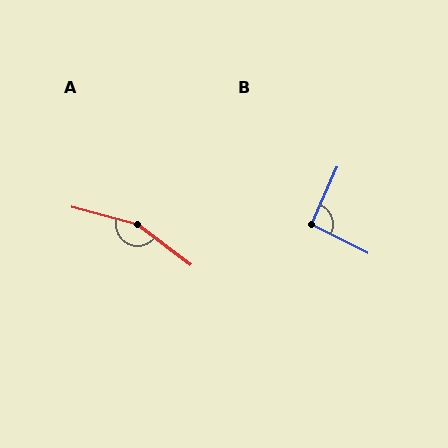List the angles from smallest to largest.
B (93°), A (158°).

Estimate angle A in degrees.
Approximately 158 degrees.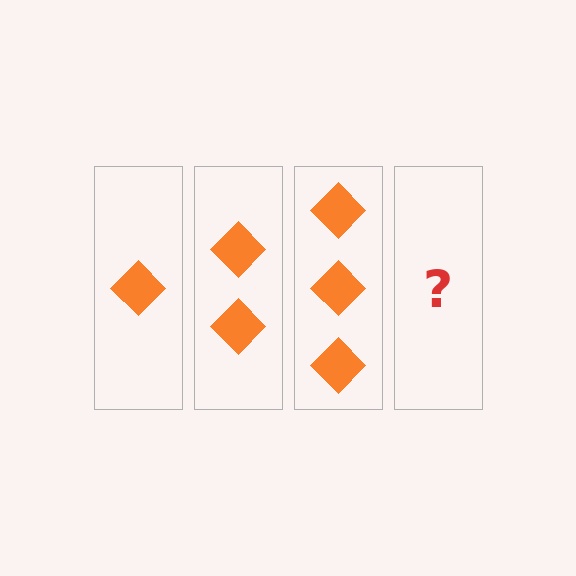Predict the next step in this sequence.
The next step is 4 diamonds.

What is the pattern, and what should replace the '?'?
The pattern is that each step adds one more diamond. The '?' should be 4 diamonds.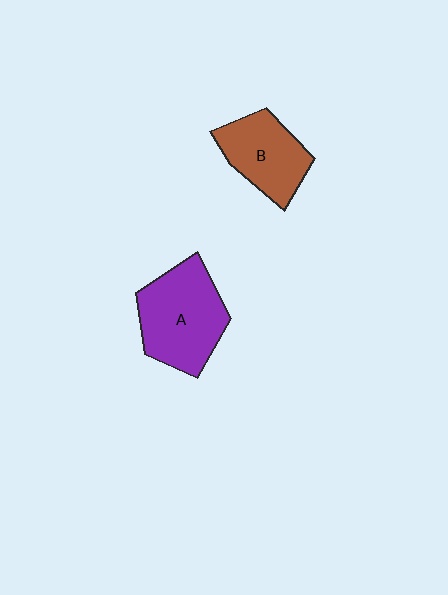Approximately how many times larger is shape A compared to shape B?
Approximately 1.3 times.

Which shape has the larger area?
Shape A (purple).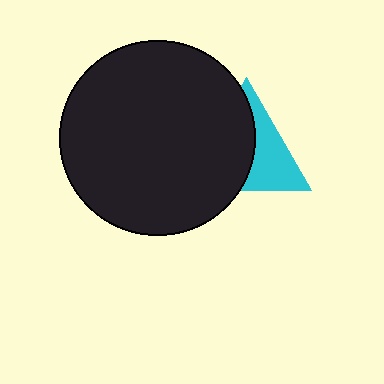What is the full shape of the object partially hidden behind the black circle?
The partially hidden object is a cyan triangle.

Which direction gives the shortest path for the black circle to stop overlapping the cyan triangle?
Moving left gives the shortest separation.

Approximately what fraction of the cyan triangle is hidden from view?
Roughly 56% of the cyan triangle is hidden behind the black circle.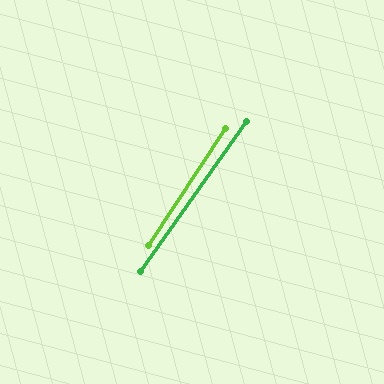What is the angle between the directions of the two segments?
Approximately 2 degrees.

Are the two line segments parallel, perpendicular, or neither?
Parallel — their directions differ by only 2.0°.